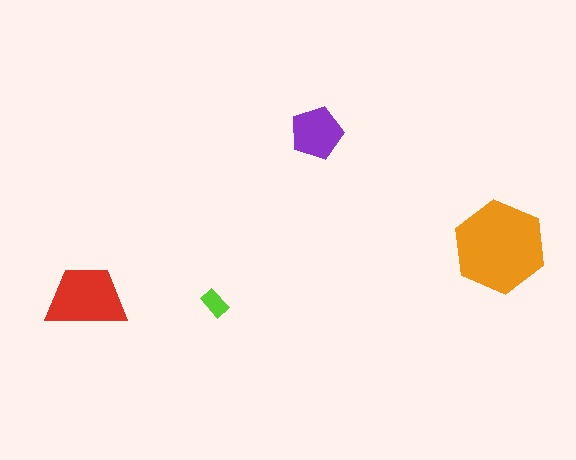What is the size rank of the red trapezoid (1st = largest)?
2nd.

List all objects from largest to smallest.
The orange hexagon, the red trapezoid, the purple pentagon, the lime rectangle.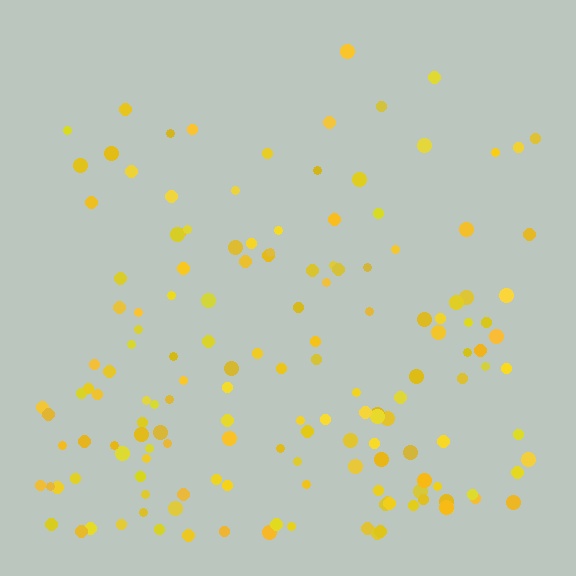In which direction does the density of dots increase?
From top to bottom, with the bottom side densest.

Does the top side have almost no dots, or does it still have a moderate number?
Still a moderate number, just noticeably fewer than the bottom.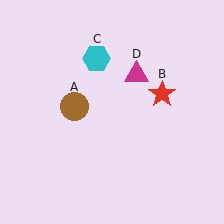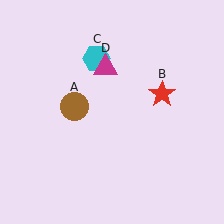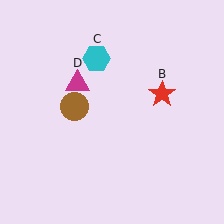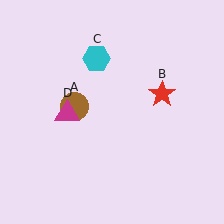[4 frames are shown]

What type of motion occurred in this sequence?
The magenta triangle (object D) rotated counterclockwise around the center of the scene.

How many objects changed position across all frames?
1 object changed position: magenta triangle (object D).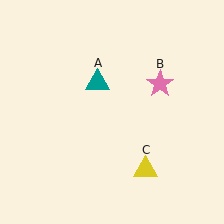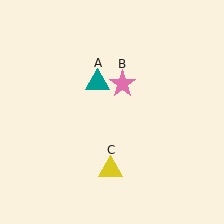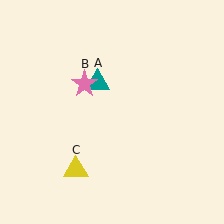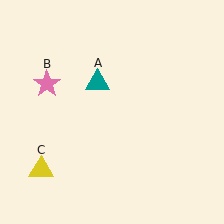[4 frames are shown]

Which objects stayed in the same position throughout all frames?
Teal triangle (object A) remained stationary.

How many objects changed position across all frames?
2 objects changed position: pink star (object B), yellow triangle (object C).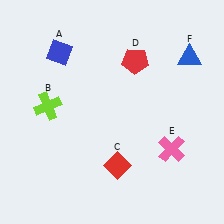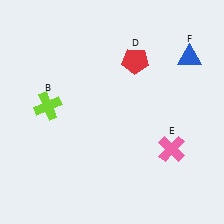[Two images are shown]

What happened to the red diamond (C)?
The red diamond (C) was removed in Image 2. It was in the bottom-right area of Image 1.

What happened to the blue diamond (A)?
The blue diamond (A) was removed in Image 2. It was in the top-left area of Image 1.